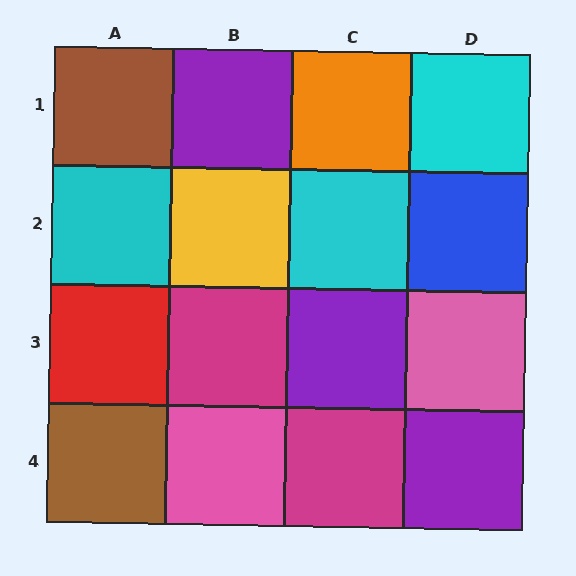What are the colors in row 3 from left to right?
Red, magenta, purple, pink.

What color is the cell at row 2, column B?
Yellow.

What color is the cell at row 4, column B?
Pink.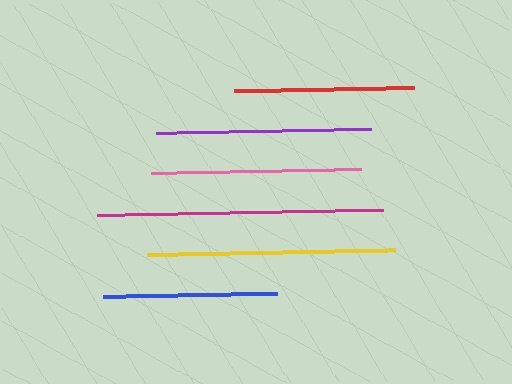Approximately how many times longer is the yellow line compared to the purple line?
The yellow line is approximately 1.1 times the length of the purple line.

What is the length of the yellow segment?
The yellow segment is approximately 247 pixels long.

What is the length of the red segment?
The red segment is approximately 180 pixels long.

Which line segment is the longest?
The magenta line is the longest at approximately 286 pixels.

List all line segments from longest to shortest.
From longest to shortest: magenta, yellow, purple, pink, red, blue.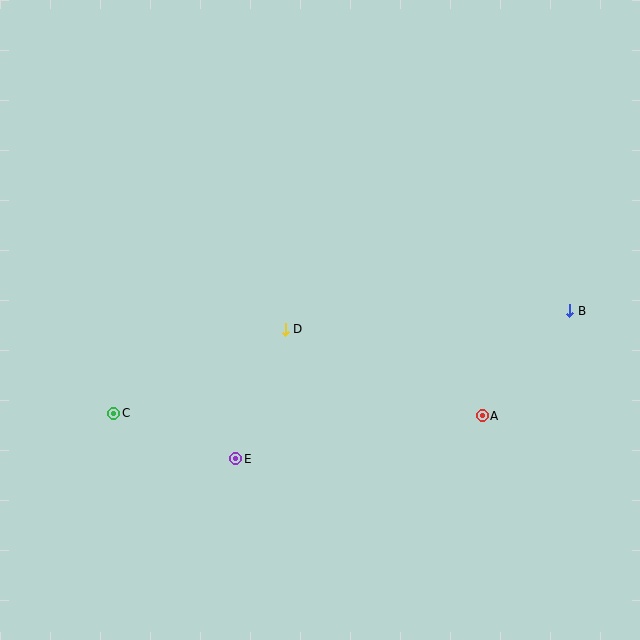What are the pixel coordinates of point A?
Point A is at (482, 416).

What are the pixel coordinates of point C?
Point C is at (114, 413).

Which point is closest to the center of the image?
Point D at (285, 329) is closest to the center.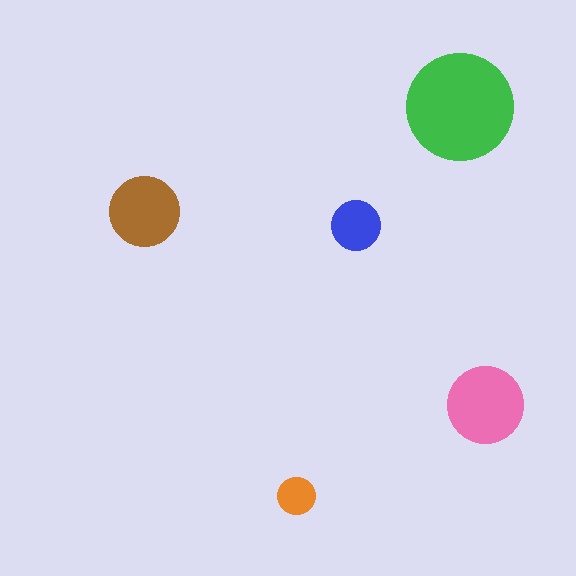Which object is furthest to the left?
The brown circle is leftmost.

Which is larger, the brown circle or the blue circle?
The brown one.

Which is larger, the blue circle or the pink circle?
The pink one.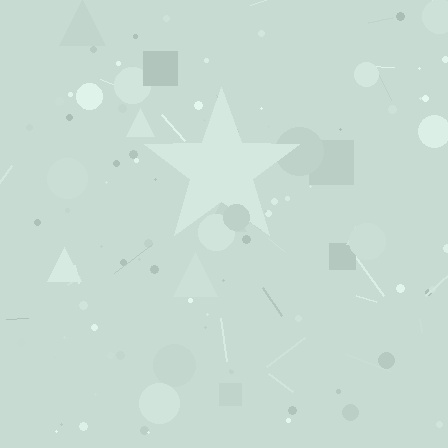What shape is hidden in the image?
A star is hidden in the image.